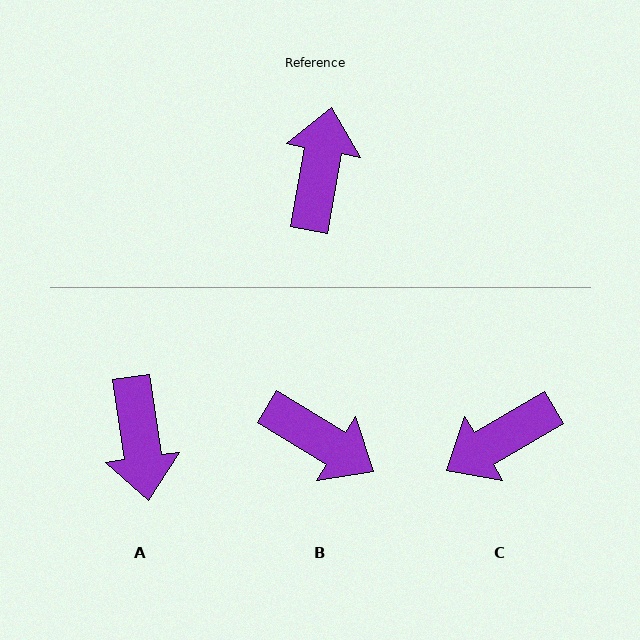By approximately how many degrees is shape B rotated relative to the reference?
Approximately 111 degrees clockwise.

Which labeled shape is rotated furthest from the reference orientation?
A, about 162 degrees away.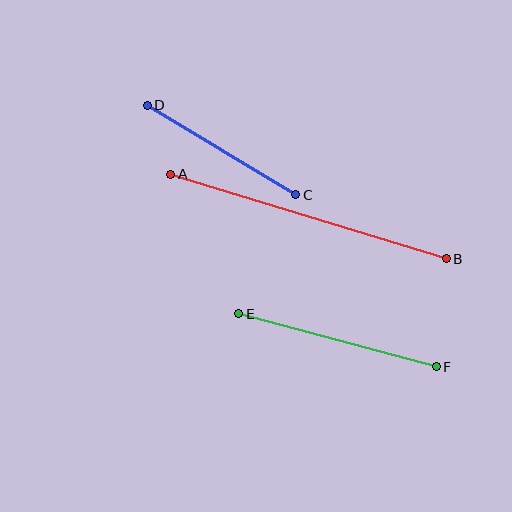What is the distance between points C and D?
The distance is approximately 173 pixels.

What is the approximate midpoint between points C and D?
The midpoint is at approximately (222, 150) pixels.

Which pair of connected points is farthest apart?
Points A and B are farthest apart.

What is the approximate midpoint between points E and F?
The midpoint is at approximately (338, 340) pixels.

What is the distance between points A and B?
The distance is approximately 288 pixels.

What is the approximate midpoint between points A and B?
The midpoint is at approximately (308, 217) pixels.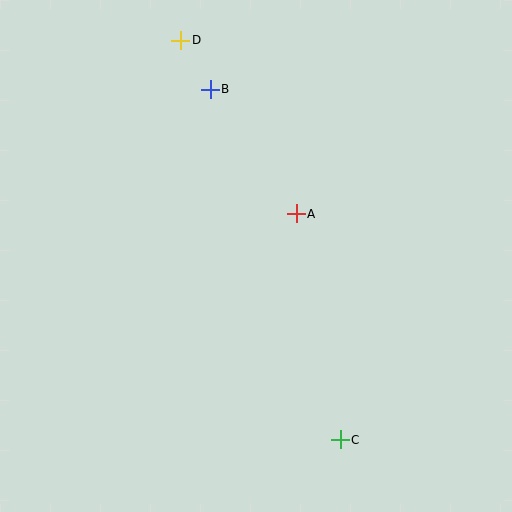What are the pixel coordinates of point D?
Point D is at (181, 40).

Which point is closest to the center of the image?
Point A at (296, 214) is closest to the center.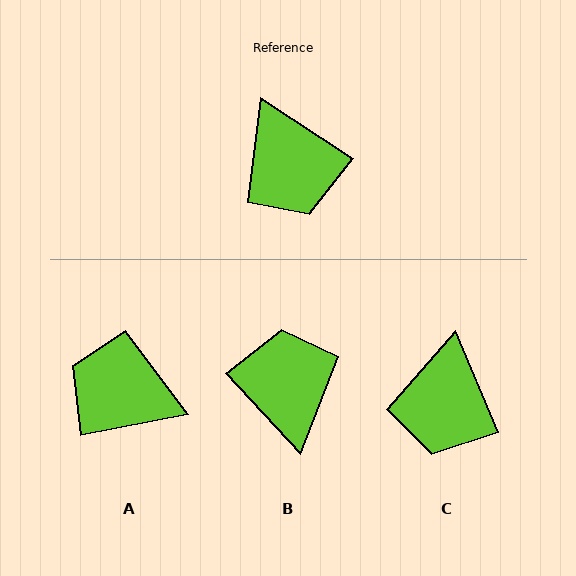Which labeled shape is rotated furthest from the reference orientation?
B, about 166 degrees away.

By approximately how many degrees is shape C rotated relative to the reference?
Approximately 34 degrees clockwise.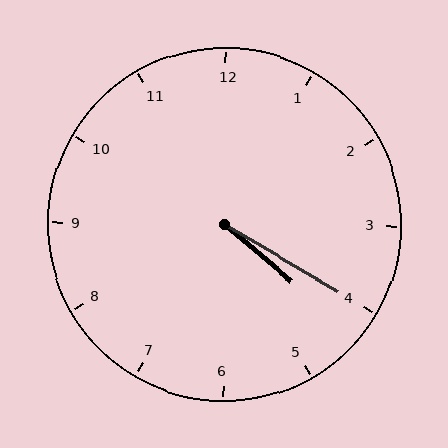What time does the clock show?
4:20.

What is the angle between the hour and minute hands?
Approximately 10 degrees.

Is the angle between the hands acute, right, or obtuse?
It is acute.